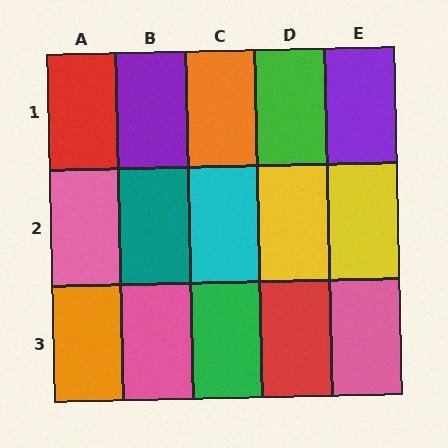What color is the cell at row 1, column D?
Green.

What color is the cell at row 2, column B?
Teal.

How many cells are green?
2 cells are green.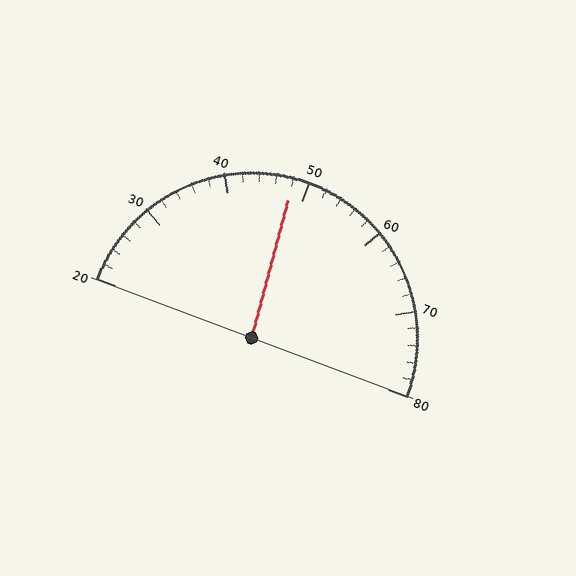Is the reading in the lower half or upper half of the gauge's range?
The reading is in the lower half of the range (20 to 80).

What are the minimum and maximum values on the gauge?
The gauge ranges from 20 to 80.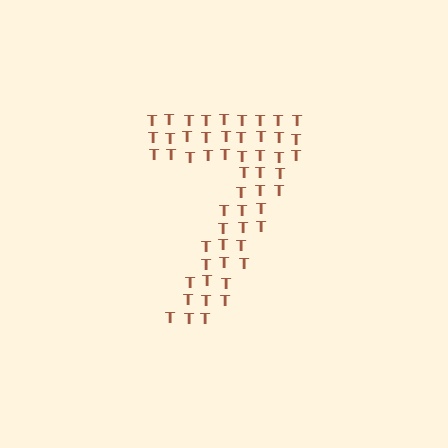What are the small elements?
The small elements are letter T's.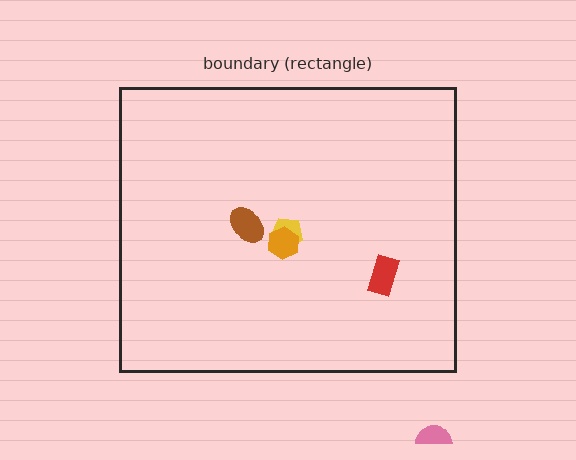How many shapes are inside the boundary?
4 inside, 1 outside.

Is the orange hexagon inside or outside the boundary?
Inside.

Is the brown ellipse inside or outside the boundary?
Inside.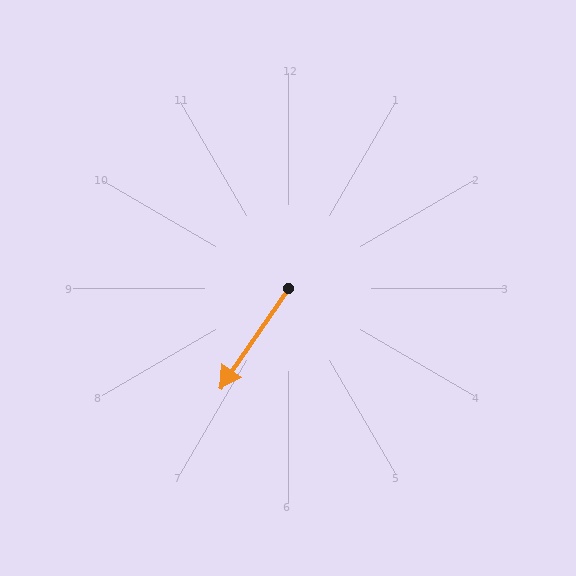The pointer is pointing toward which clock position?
Roughly 7 o'clock.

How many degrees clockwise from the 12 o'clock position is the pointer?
Approximately 214 degrees.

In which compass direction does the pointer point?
Southwest.